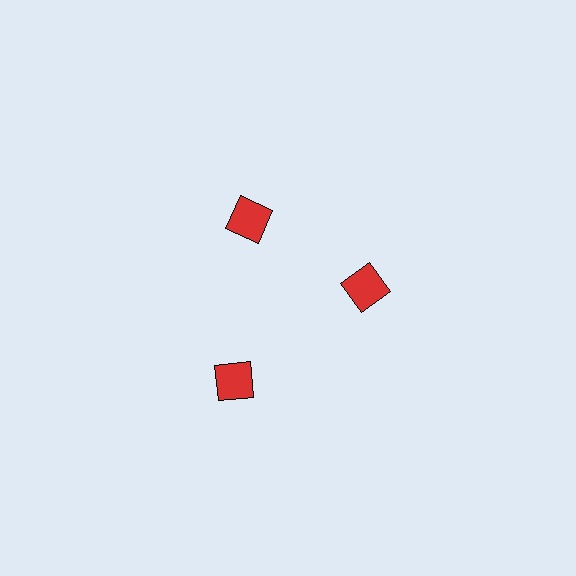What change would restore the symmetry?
The symmetry would be restored by moving it inward, back onto the ring so that all 3 squares sit at equal angles and equal distance from the center.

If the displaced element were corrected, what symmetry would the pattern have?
It would have 3-fold rotational symmetry — the pattern would map onto itself every 120 degrees.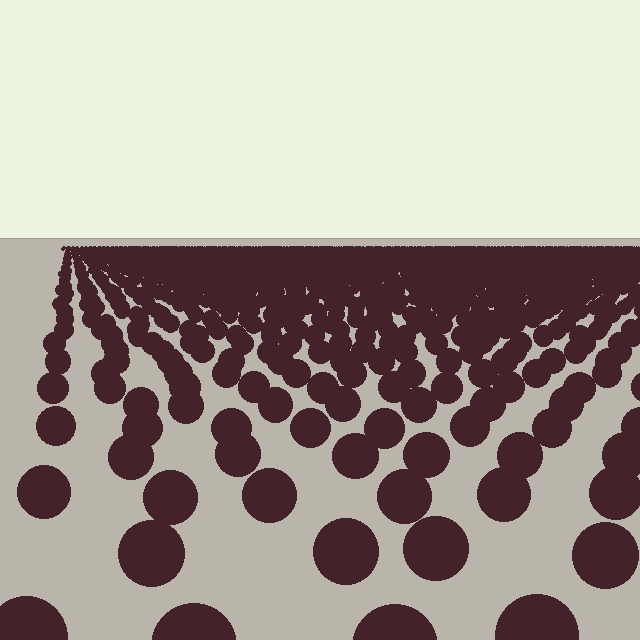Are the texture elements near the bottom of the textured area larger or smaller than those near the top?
Larger. Near the bottom, elements are closer to the viewer and appear at a bigger on-screen size.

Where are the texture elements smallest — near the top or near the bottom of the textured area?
Near the top.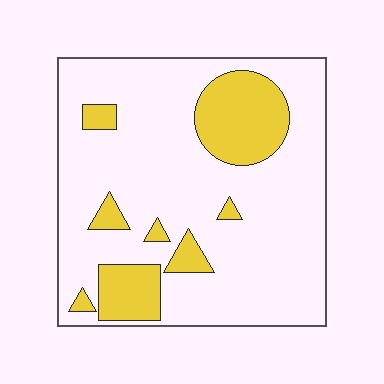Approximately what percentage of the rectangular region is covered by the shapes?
Approximately 20%.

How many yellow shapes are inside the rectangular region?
8.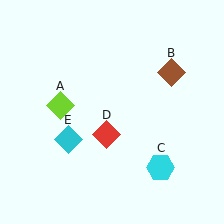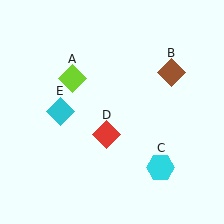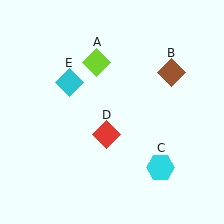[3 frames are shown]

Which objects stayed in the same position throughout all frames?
Brown diamond (object B) and cyan hexagon (object C) and red diamond (object D) remained stationary.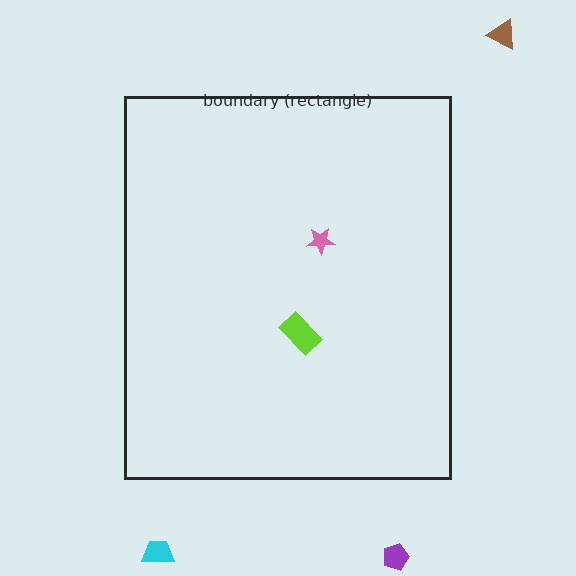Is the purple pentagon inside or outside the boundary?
Outside.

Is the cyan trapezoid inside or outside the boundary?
Outside.